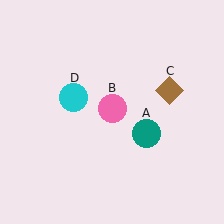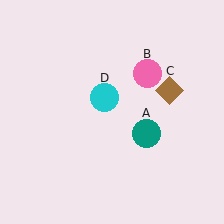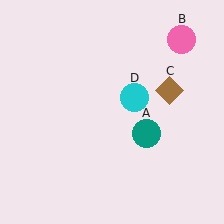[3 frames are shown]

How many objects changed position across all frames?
2 objects changed position: pink circle (object B), cyan circle (object D).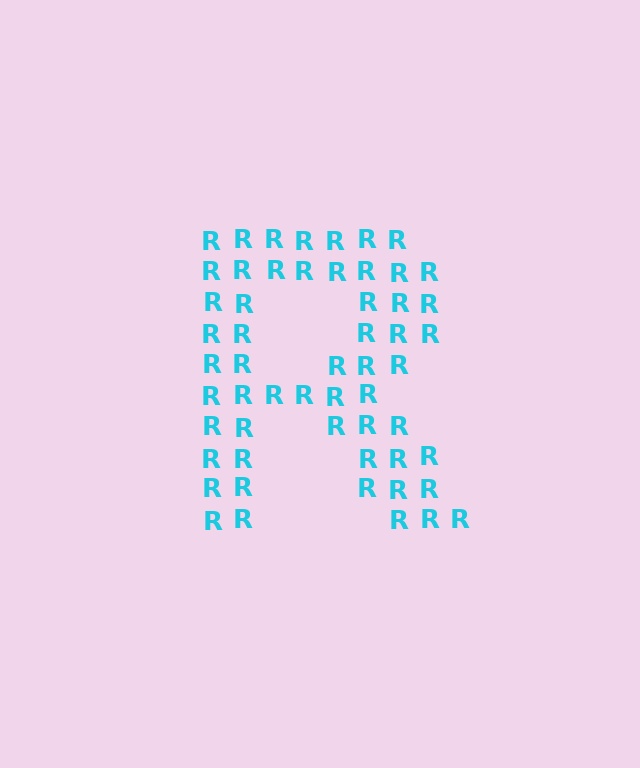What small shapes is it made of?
It is made of small letter R's.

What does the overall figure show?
The overall figure shows the letter R.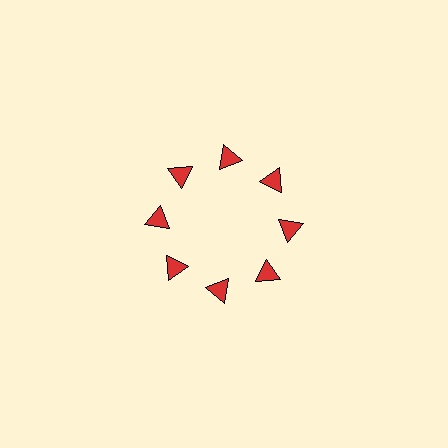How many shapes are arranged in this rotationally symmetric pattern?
There are 8 shapes, arranged in 8 groups of 1.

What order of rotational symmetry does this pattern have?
This pattern has 8-fold rotational symmetry.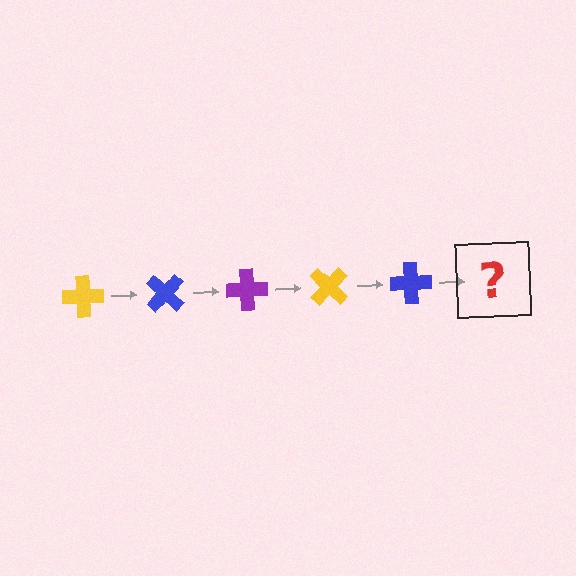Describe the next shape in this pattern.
It should be a purple cross, rotated 225 degrees from the start.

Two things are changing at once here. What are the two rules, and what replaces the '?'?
The two rules are that it rotates 45 degrees each step and the color cycles through yellow, blue, and purple. The '?' should be a purple cross, rotated 225 degrees from the start.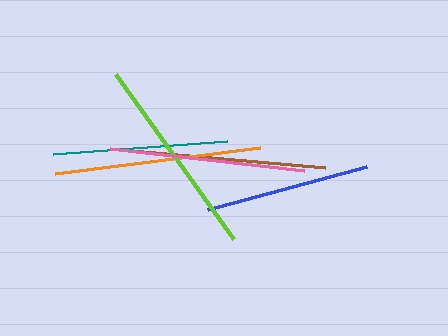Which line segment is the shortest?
The blue line is the shortest at approximately 164 pixels.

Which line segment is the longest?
The orange line is the longest at approximately 206 pixels.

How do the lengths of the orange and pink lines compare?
The orange and pink lines are approximately the same length.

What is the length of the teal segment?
The teal segment is approximately 174 pixels long.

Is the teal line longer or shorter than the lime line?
The lime line is longer than the teal line.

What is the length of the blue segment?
The blue segment is approximately 164 pixels long.